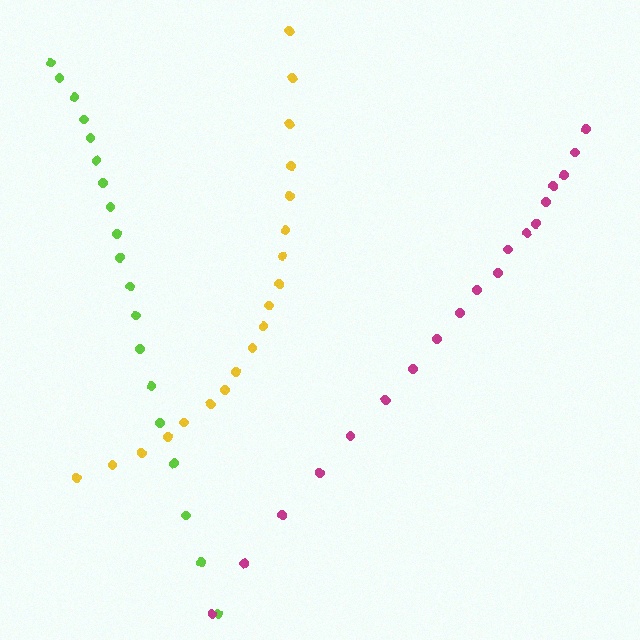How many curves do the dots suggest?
There are 3 distinct paths.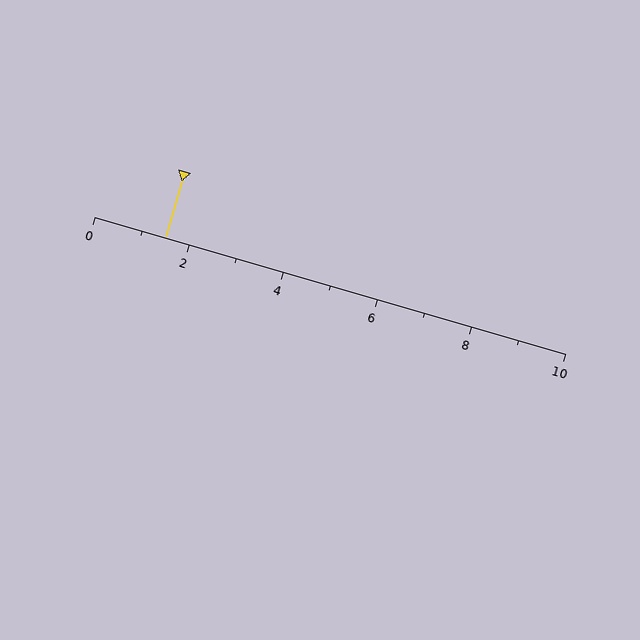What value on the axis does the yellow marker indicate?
The marker indicates approximately 1.5.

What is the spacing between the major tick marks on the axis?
The major ticks are spaced 2 apart.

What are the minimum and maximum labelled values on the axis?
The axis runs from 0 to 10.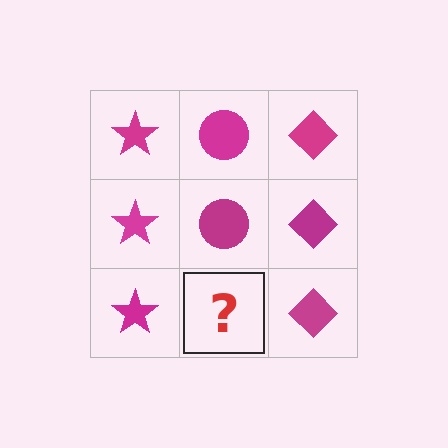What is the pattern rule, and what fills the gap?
The rule is that each column has a consistent shape. The gap should be filled with a magenta circle.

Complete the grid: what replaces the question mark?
The question mark should be replaced with a magenta circle.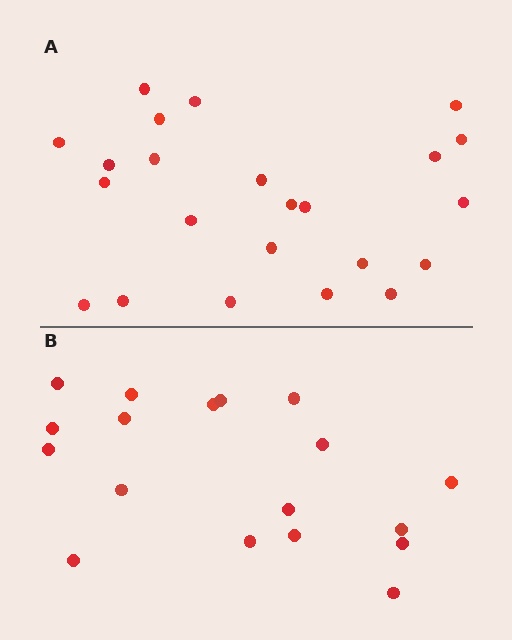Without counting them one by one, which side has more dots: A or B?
Region A (the top region) has more dots.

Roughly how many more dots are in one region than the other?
Region A has about 5 more dots than region B.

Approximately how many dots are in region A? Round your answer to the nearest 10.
About 20 dots. (The exact count is 23, which rounds to 20.)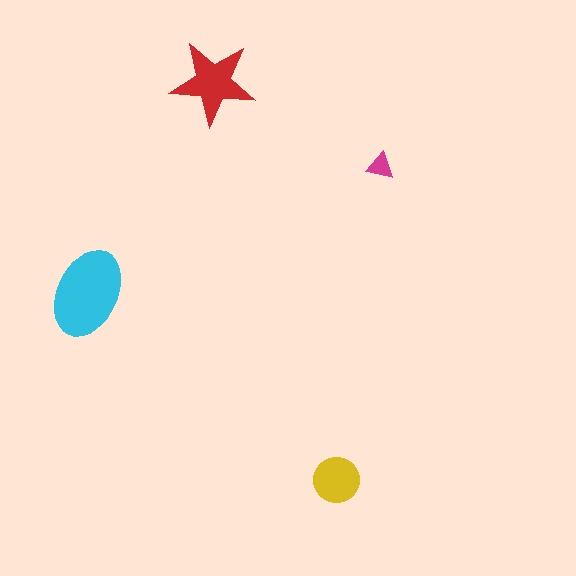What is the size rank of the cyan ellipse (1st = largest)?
1st.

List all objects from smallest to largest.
The magenta triangle, the yellow circle, the red star, the cyan ellipse.